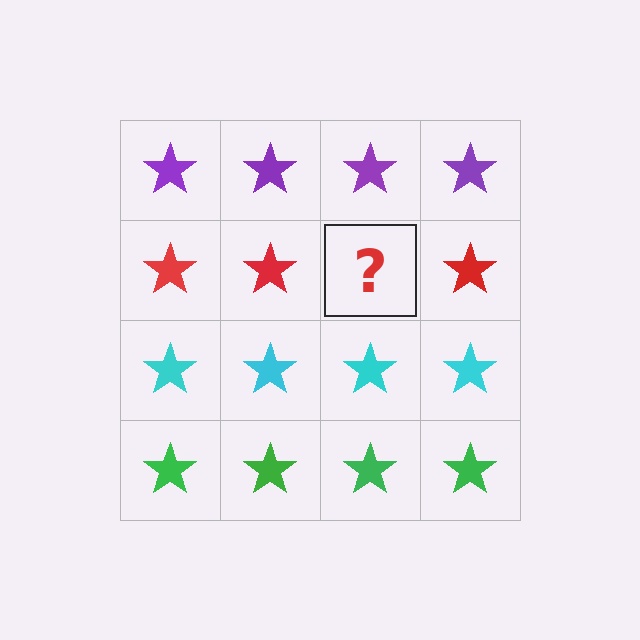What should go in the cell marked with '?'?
The missing cell should contain a red star.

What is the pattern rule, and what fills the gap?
The rule is that each row has a consistent color. The gap should be filled with a red star.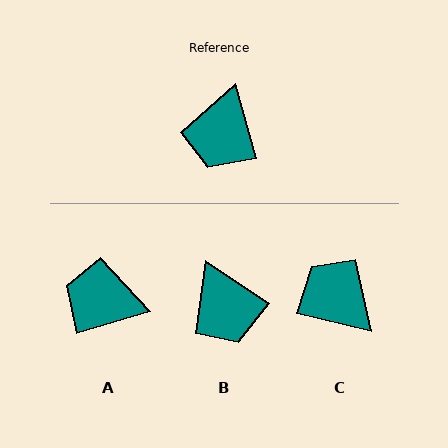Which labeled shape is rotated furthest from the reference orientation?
C, about 119 degrees away.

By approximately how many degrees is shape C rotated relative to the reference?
Approximately 119 degrees clockwise.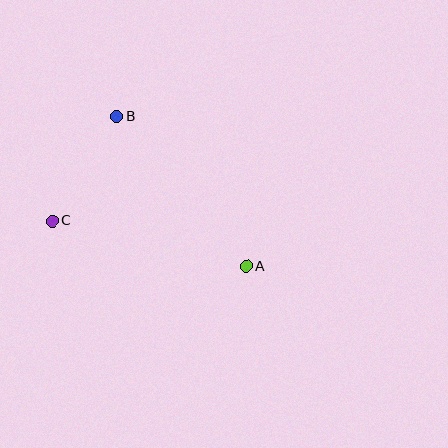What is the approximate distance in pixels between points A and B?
The distance between A and B is approximately 198 pixels.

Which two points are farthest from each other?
Points A and C are farthest from each other.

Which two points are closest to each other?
Points B and C are closest to each other.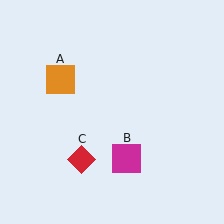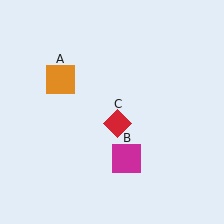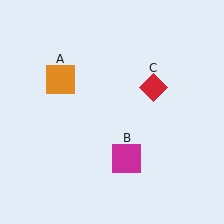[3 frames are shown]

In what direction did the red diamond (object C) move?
The red diamond (object C) moved up and to the right.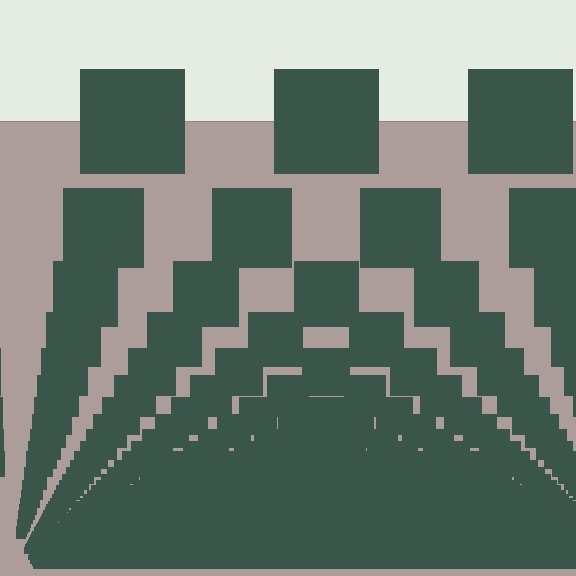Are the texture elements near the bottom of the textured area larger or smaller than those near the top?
Smaller. The gradient is inverted — elements near the bottom are smaller and denser.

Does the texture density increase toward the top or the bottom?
Density increases toward the bottom.